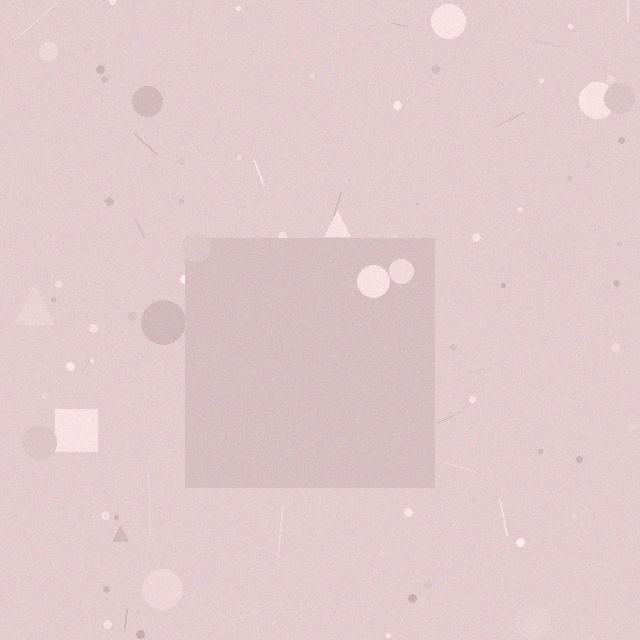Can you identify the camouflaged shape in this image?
The camouflaged shape is a square.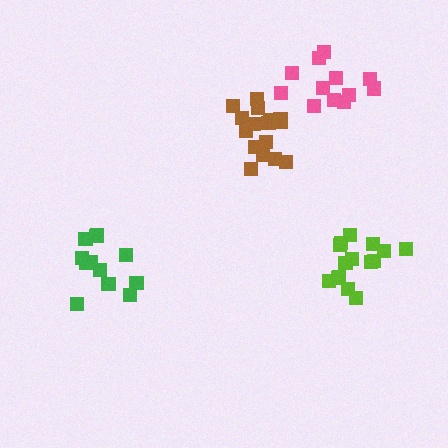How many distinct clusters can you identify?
There are 4 distinct clusters.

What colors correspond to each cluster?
The clusters are colored: lime, brown, green, pink.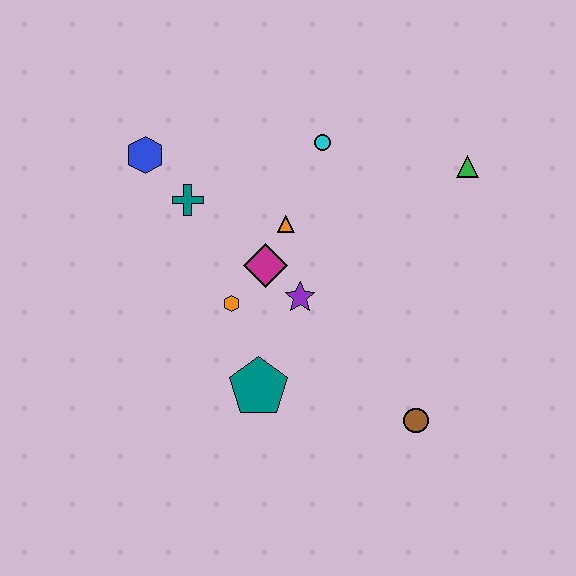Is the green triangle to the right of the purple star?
Yes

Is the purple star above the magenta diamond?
No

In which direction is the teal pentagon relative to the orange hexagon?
The teal pentagon is below the orange hexagon.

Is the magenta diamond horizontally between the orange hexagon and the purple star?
Yes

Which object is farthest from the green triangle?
The blue hexagon is farthest from the green triangle.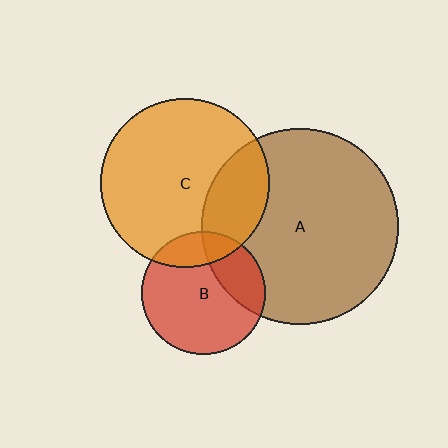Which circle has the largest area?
Circle A (brown).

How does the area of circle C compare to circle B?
Approximately 1.9 times.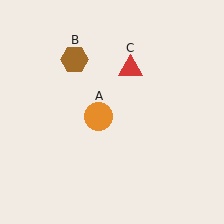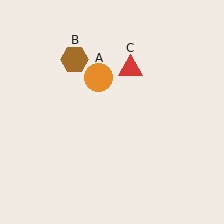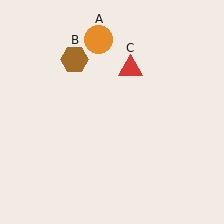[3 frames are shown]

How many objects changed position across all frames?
1 object changed position: orange circle (object A).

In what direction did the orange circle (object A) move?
The orange circle (object A) moved up.